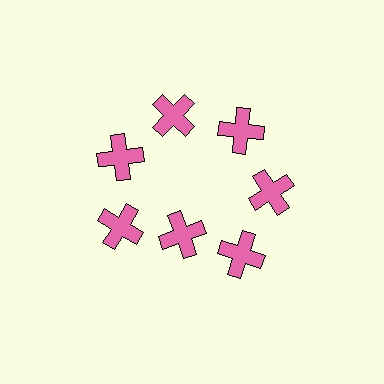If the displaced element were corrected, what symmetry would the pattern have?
It would have 7-fold rotational symmetry — the pattern would map onto itself every 51 degrees.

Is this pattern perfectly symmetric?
No. The 7 pink crosses are arranged in a ring, but one element near the 6 o'clock position is pulled inward toward the center, breaking the 7-fold rotational symmetry.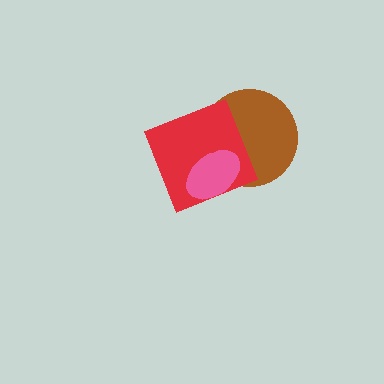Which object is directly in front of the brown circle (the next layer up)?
The red square is directly in front of the brown circle.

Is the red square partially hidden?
Yes, it is partially covered by another shape.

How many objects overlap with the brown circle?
2 objects overlap with the brown circle.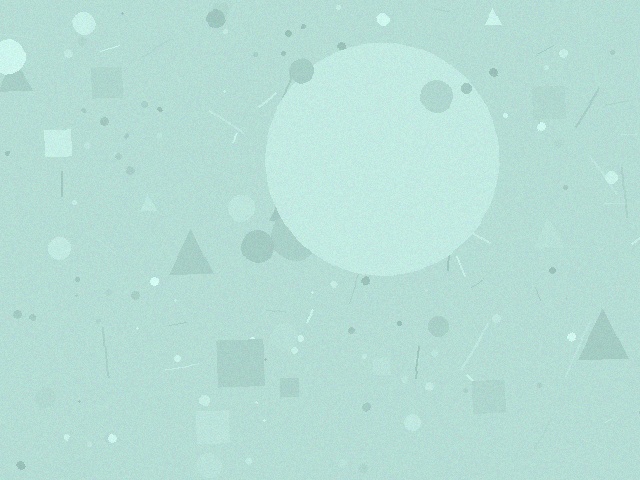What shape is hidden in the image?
A circle is hidden in the image.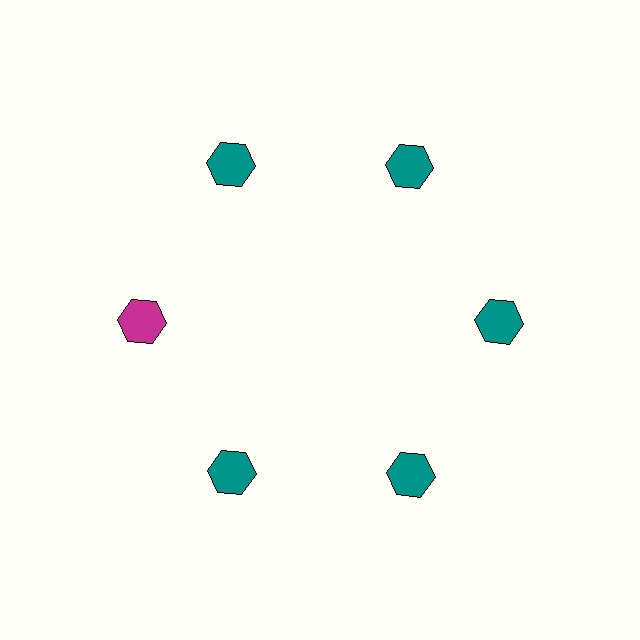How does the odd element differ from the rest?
It has a different color: magenta instead of teal.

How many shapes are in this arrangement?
There are 6 shapes arranged in a ring pattern.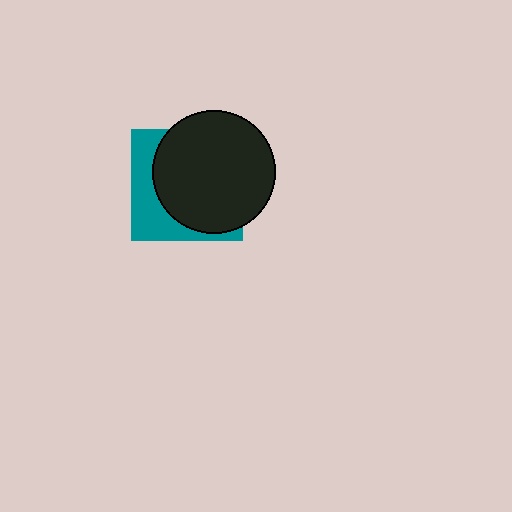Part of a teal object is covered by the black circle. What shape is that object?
It is a square.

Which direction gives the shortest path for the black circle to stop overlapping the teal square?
Moving toward the upper-right gives the shortest separation.